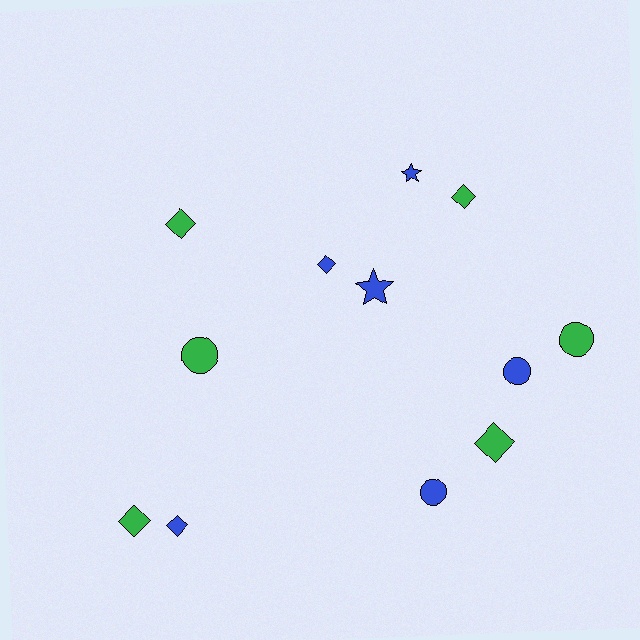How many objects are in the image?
There are 12 objects.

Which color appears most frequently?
Green, with 6 objects.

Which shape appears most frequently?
Diamond, with 6 objects.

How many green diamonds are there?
There are 4 green diamonds.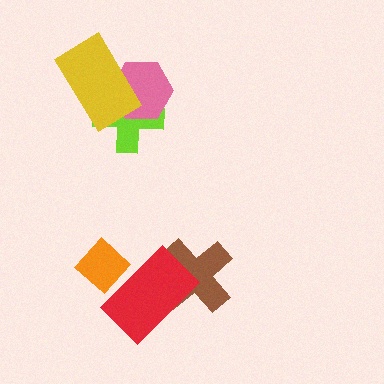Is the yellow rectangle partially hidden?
No, no other shape covers it.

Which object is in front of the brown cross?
The red rectangle is in front of the brown cross.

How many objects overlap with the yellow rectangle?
2 objects overlap with the yellow rectangle.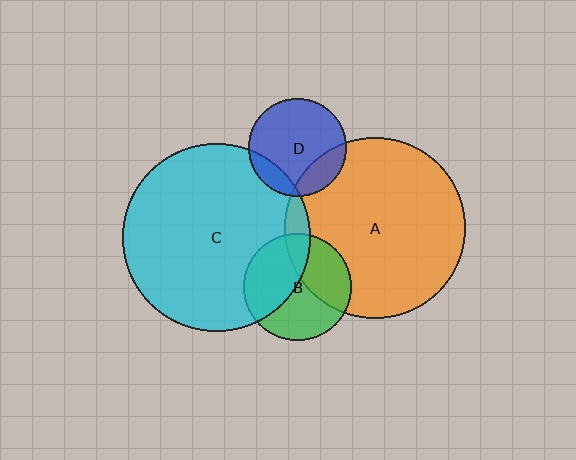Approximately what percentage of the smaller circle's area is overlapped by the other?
Approximately 35%.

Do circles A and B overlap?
Yes.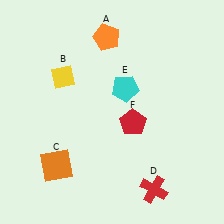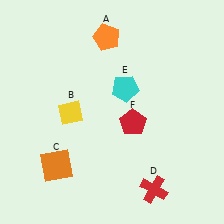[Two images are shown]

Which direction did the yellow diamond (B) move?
The yellow diamond (B) moved down.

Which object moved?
The yellow diamond (B) moved down.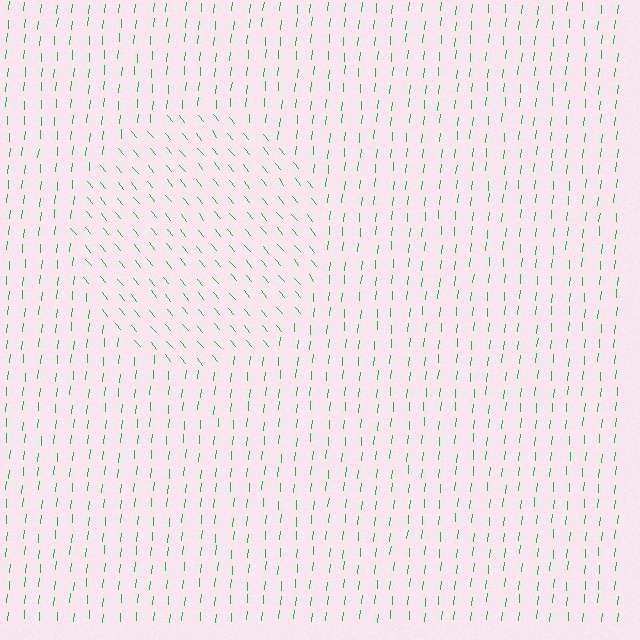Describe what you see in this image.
The image is filled with small green line segments. A circle region in the image has lines oriented differently from the surrounding lines, creating a visible texture boundary.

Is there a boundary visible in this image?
Yes, there is a texture boundary formed by a change in line orientation.